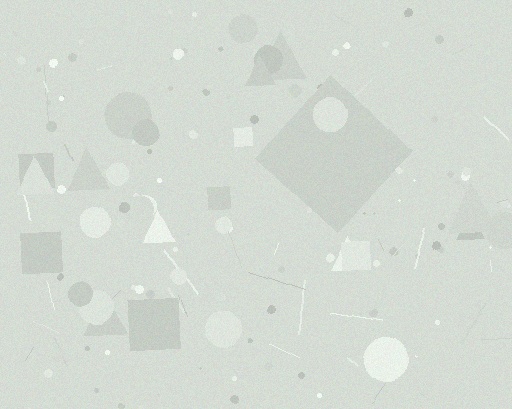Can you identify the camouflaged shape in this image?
The camouflaged shape is a diamond.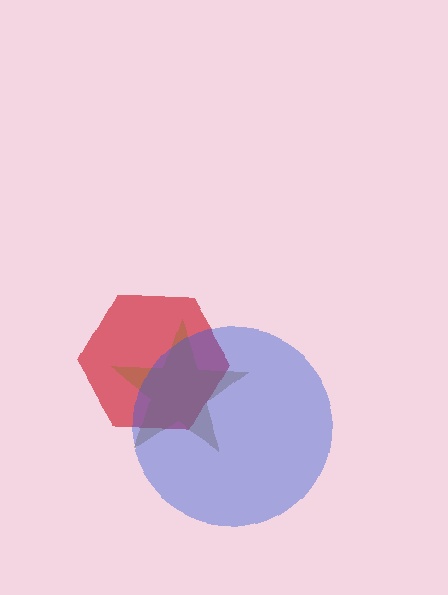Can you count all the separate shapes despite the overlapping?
Yes, there are 3 separate shapes.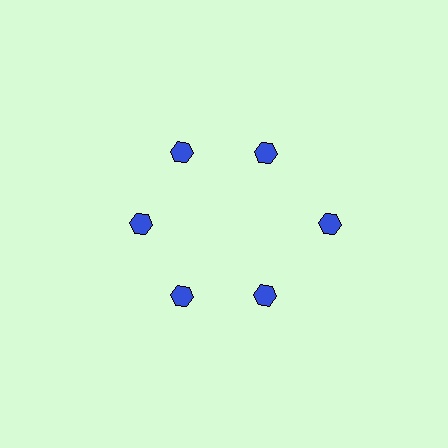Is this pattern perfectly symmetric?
No. The 6 blue hexagons are arranged in a ring, but one element near the 3 o'clock position is pushed outward from the center, breaking the 6-fold rotational symmetry.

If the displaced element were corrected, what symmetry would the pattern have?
It would have 6-fold rotational symmetry — the pattern would map onto itself every 60 degrees.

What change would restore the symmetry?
The symmetry would be restored by moving it inward, back onto the ring so that all 6 hexagons sit at equal angles and equal distance from the center.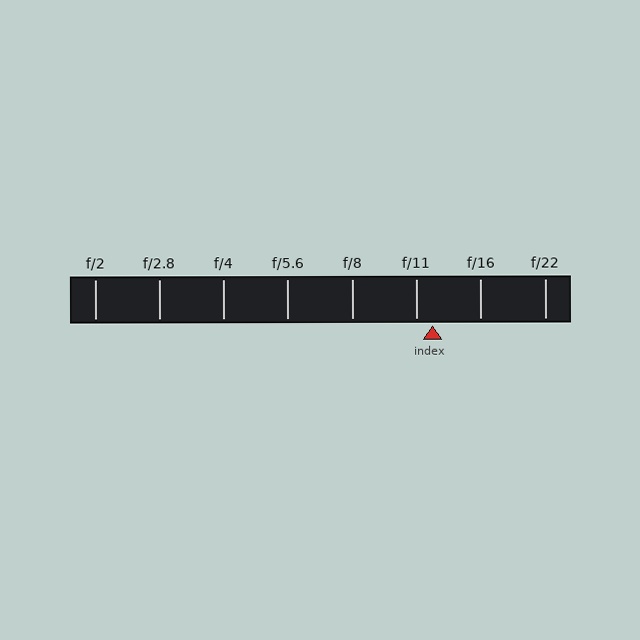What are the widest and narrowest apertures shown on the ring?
The widest aperture shown is f/2 and the narrowest is f/22.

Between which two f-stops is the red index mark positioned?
The index mark is between f/11 and f/16.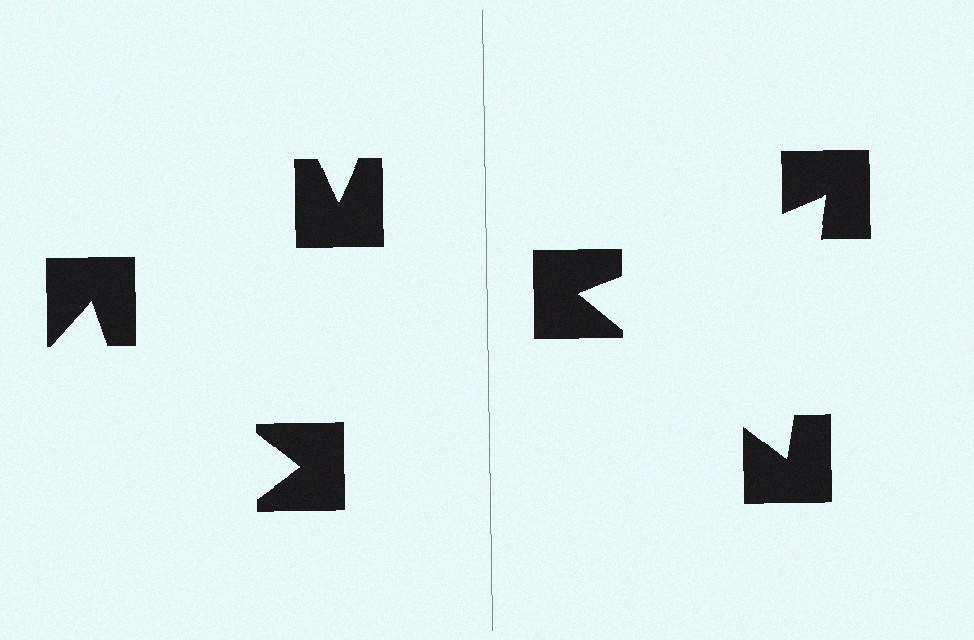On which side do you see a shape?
An illusory triangle appears on the right side. On the left side the wedge cuts are rotated, so no coherent shape forms.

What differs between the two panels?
The notched squares are positioned identically on both sides; only the wedge orientations differ. On the right they align to a triangle; on the left they are misaligned.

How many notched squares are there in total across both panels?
6 — 3 on each side.